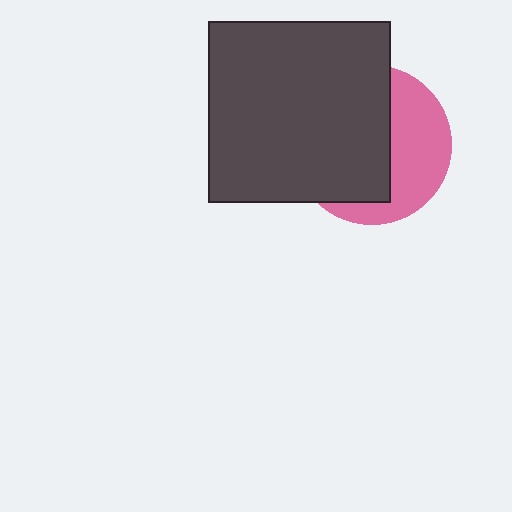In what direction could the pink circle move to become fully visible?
The pink circle could move right. That would shift it out from behind the dark gray square entirely.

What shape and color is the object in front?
The object in front is a dark gray square.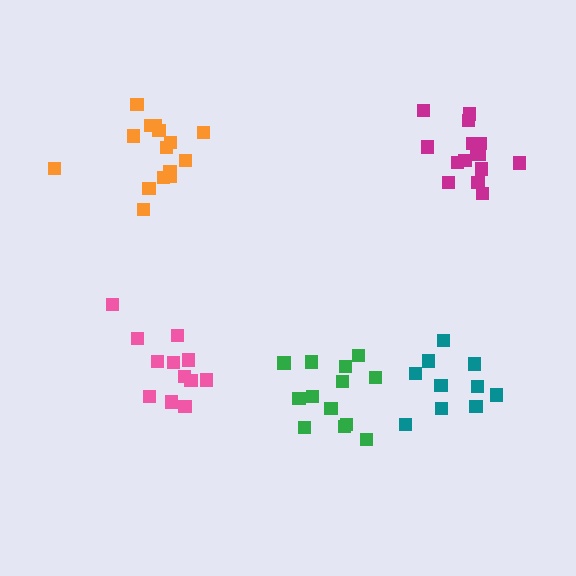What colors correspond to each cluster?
The clusters are colored: teal, magenta, pink, orange, green.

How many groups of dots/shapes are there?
There are 5 groups.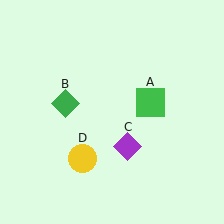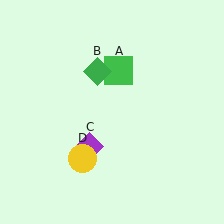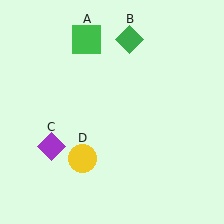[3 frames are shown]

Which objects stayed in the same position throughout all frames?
Yellow circle (object D) remained stationary.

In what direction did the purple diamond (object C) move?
The purple diamond (object C) moved left.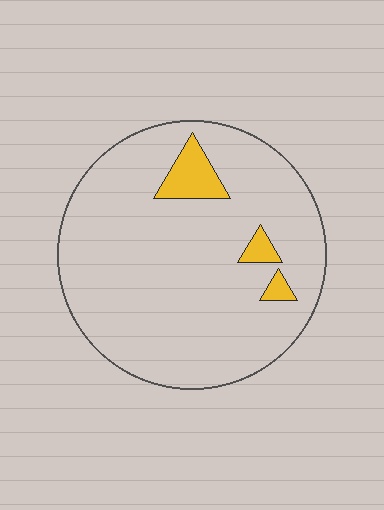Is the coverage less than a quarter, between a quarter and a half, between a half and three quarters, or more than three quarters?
Less than a quarter.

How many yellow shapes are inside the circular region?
3.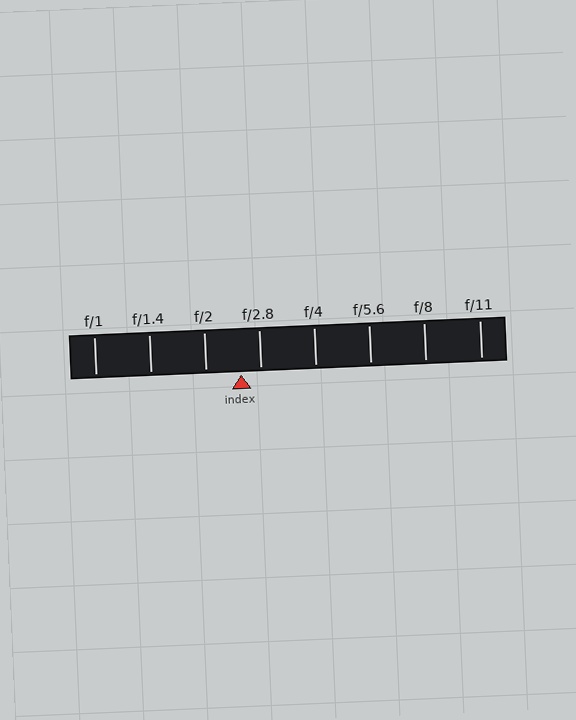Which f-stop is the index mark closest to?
The index mark is closest to f/2.8.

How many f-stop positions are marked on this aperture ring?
There are 8 f-stop positions marked.